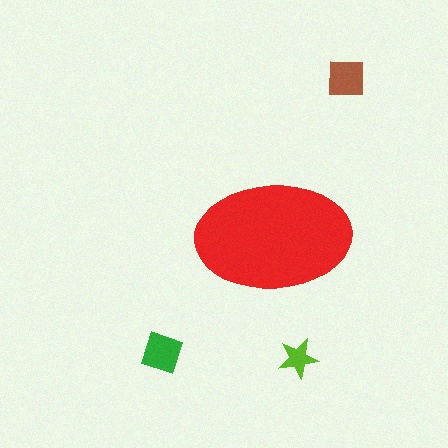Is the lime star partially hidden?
No, the lime star is fully visible.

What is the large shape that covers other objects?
A red ellipse.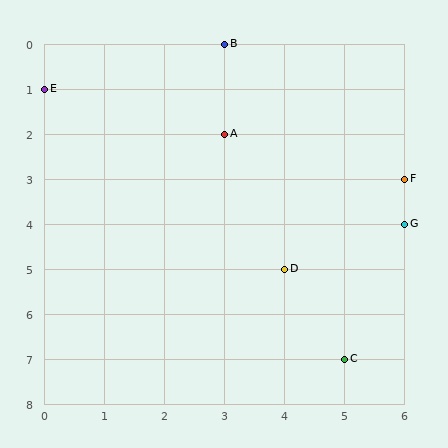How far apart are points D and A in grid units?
Points D and A are 1 column and 3 rows apart (about 3.2 grid units diagonally).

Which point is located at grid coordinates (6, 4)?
Point G is at (6, 4).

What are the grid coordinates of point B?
Point B is at grid coordinates (3, 0).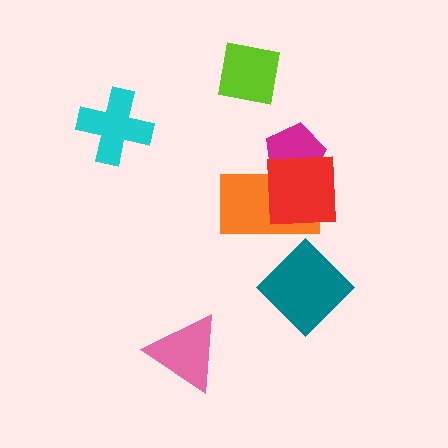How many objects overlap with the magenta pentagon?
2 objects overlap with the magenta pentagon.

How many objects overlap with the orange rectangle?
2 objects overlap with the orange rectangle.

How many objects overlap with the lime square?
0 objects overlap with the lime square.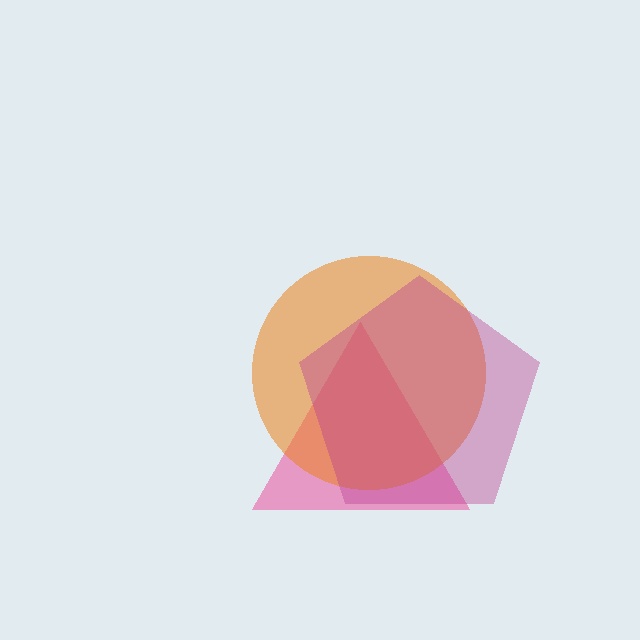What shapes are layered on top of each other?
The layered shapes are: a pink triangle, an orange circle, a magenta pentagon.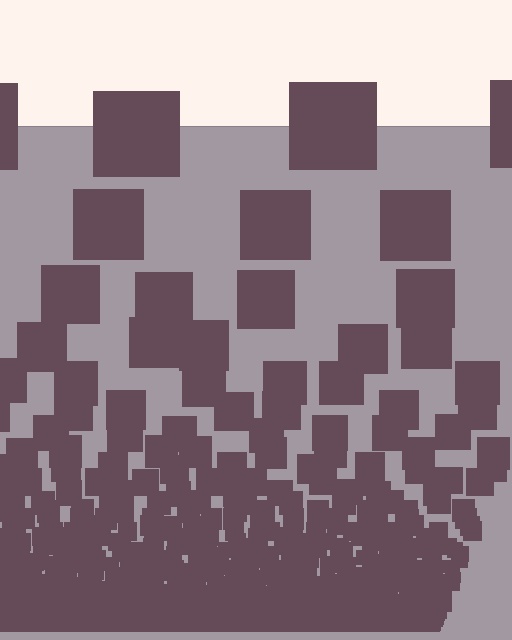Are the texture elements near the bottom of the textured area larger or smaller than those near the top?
Smaller. The gradient is inverted — elements near the bottom are smaller and denser.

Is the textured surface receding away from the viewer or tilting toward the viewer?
The surface appears to tilt toward the viewer. Texture elements get larger and sparser toward the top.